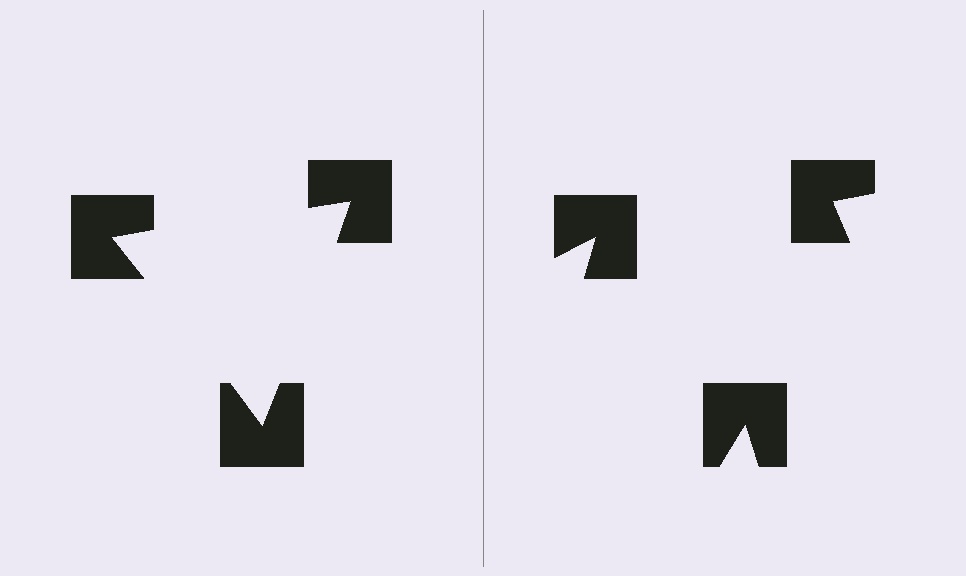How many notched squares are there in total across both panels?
6 — 3 on each side.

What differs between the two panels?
The notched squares are positioned identically on both sides; only the wedge orientations differ. On the left they align to a triangle; on the right they are misaligned.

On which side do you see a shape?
An illusory triangle appears on the left side. On the right side the wedge cuts are rotated, so no coherent shape forms.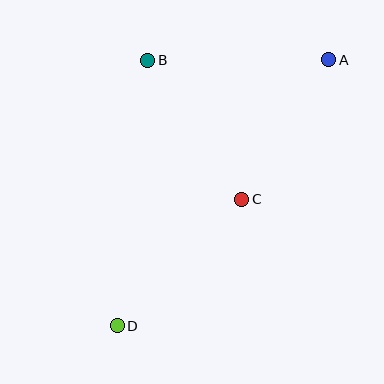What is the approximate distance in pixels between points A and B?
The distance between A and B is approximately 181 pixels.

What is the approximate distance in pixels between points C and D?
The distance between C and D is approximately 177 pixels.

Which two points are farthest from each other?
Points A and D are farthest from each other.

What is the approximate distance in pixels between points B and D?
The distance between B and D is approximately 268 pixels.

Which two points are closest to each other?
Points A and C are closest to each other.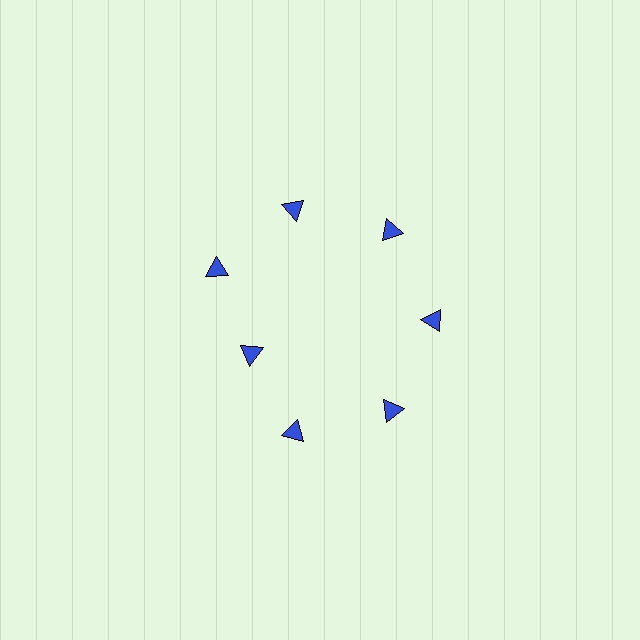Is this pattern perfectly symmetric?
No. The 7 blue triangles are arranged in a ring, but one element near the 8 o'clock position is pulled inward toward the center, breaking the 7-fold rotational symmetry.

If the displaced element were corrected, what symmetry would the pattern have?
It would have 7-fold rotational symmetry — the pattern would map onto itself every 51 degrees.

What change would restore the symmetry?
The symmetry would be restored by moving it outward, back onto the ring so that all 7 triangles sit at equal angles and equal distance from the center.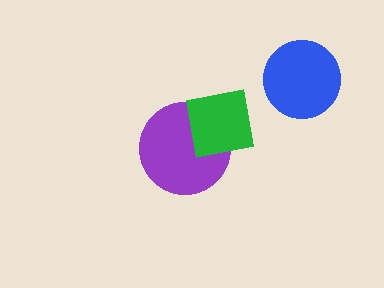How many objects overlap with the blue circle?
0 objects overlap with the blue circle.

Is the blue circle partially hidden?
No, no other shape covers it.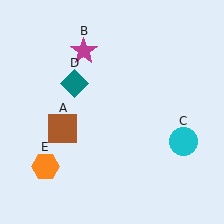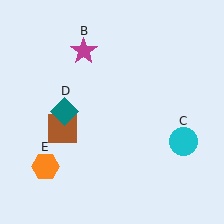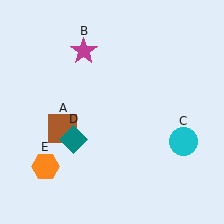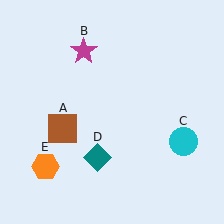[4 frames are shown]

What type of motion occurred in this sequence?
The teal diamond (object D) rotated counterclockwise around the center of the scene.